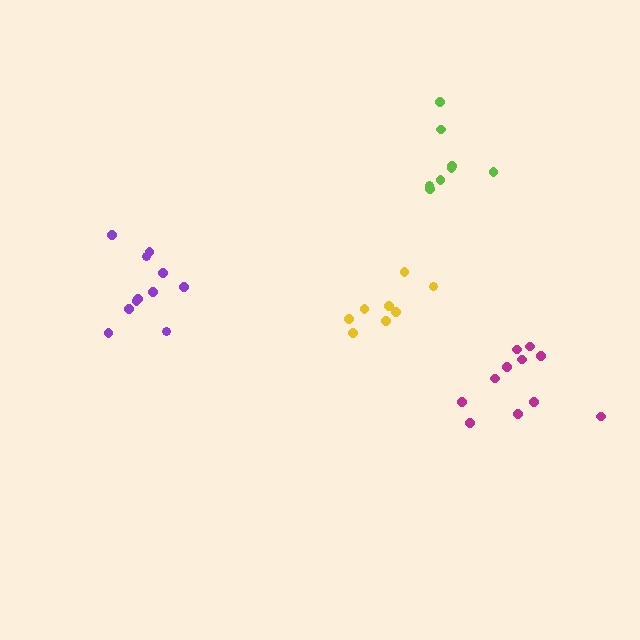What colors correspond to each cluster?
The clusters are colored: purple, lime, yellow, magenta.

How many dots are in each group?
Group 1: 11 dots, Group 2: 8 dots, Group 3: 8 dots, Group 4: 11 dots (38 total).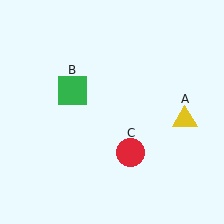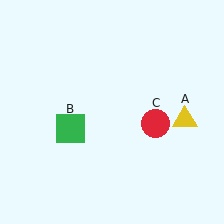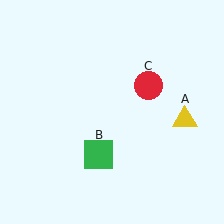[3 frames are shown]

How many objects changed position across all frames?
2 objects changed position: green square (object B), red circle (object C).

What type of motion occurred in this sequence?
The green square (object B), red circle (object C) rotated counterclockwise around the center of the scene.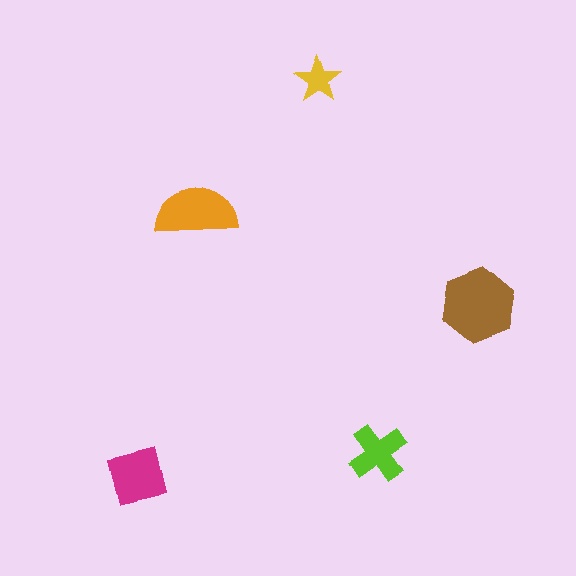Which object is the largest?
The brown hexagon.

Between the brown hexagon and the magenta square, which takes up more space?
The brown hexagon.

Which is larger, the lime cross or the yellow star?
The lime cross.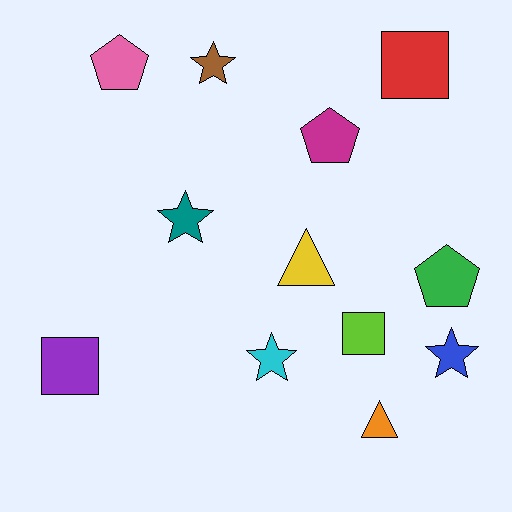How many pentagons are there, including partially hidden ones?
There are 3 pentagons.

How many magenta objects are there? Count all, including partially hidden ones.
There is 1 magenta object.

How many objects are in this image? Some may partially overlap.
There are 12 objects.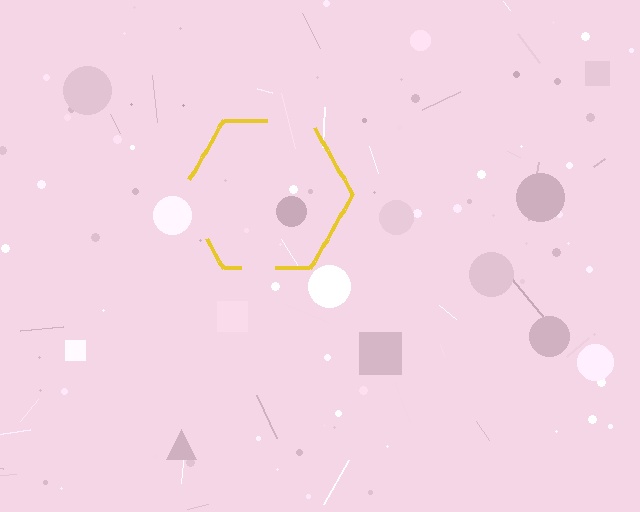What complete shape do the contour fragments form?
The contour fragments form a hexagon.